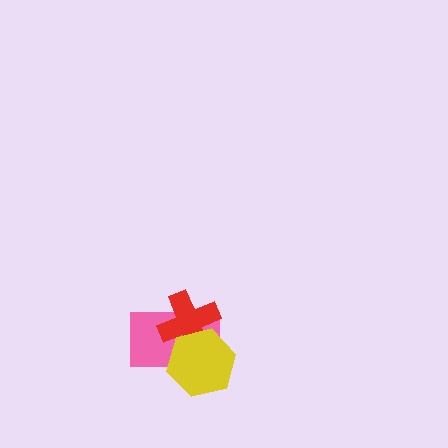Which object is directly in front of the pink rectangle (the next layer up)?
The red cross is directly in front of the pink rectangle.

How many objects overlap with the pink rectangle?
2 objects overlap with the pink rectangle.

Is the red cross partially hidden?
Yes, it is partially covered by another shape.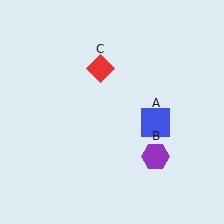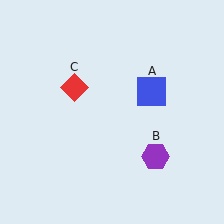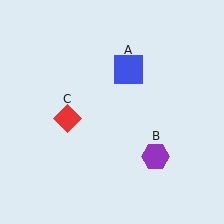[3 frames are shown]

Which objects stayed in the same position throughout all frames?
Purple hexagon (object B) remained stationary.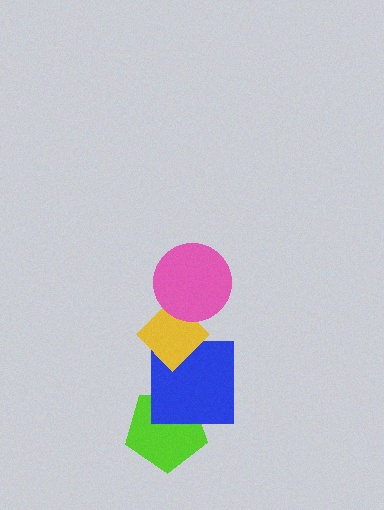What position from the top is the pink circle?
The pink circle is 1st from the top.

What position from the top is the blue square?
The blue square is 3rd from the top.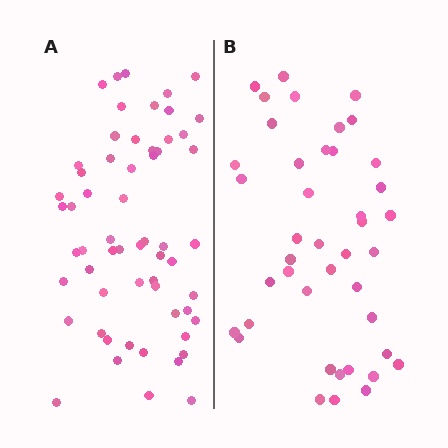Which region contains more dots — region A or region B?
Region A (the left region) has more dots.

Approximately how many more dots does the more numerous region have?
Region A has approximately 15 more dots than region B.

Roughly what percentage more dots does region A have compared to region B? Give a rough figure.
About 40% more.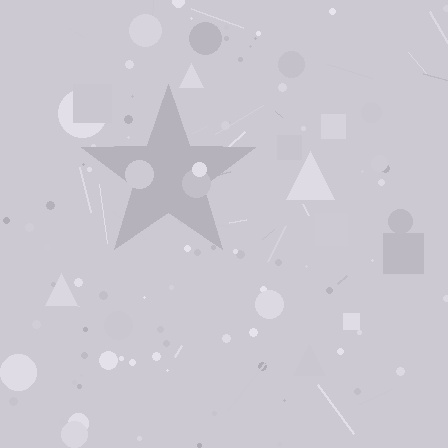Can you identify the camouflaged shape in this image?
The camouflaged shape is a star.